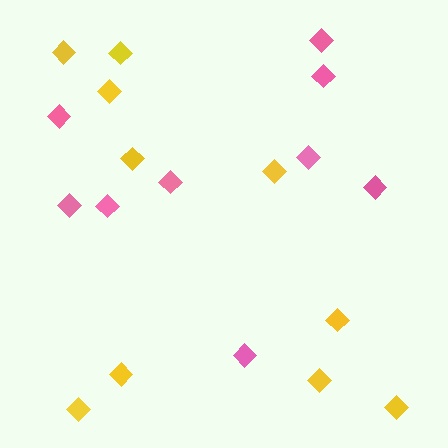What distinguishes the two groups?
There are 2 groups: one group of yellow diamonds (10) and one group of pink diamonds (9).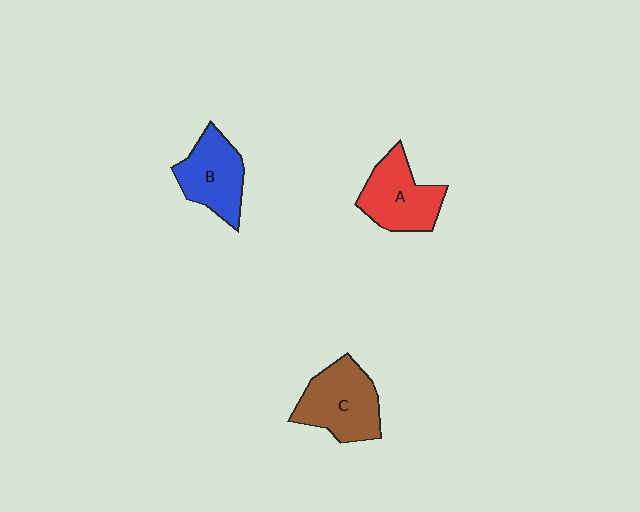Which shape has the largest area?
Shape C (brown).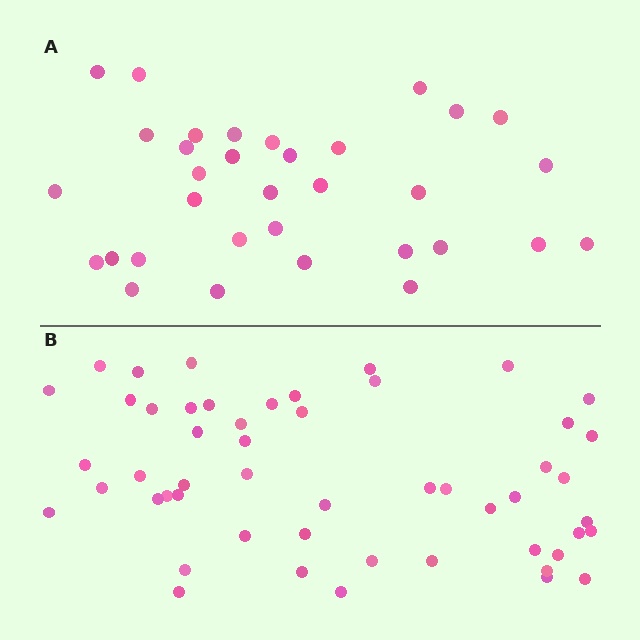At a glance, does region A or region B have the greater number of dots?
Region B (the bottom region) has more dots.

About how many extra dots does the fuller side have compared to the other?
Region B has approximately 20 more dots than region A.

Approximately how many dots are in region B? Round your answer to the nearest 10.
About 50 dots. (The exact count is 52, which rounds to 50.)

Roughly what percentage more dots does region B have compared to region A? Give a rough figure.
About 60% more.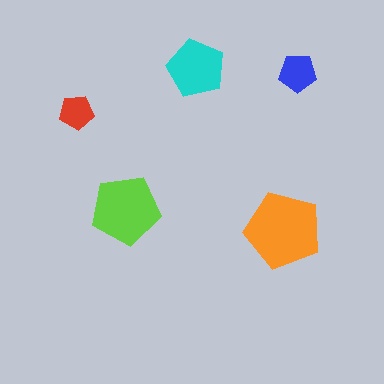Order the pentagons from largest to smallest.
the orange one, the lime one, the cyan one, the blue one, the red one.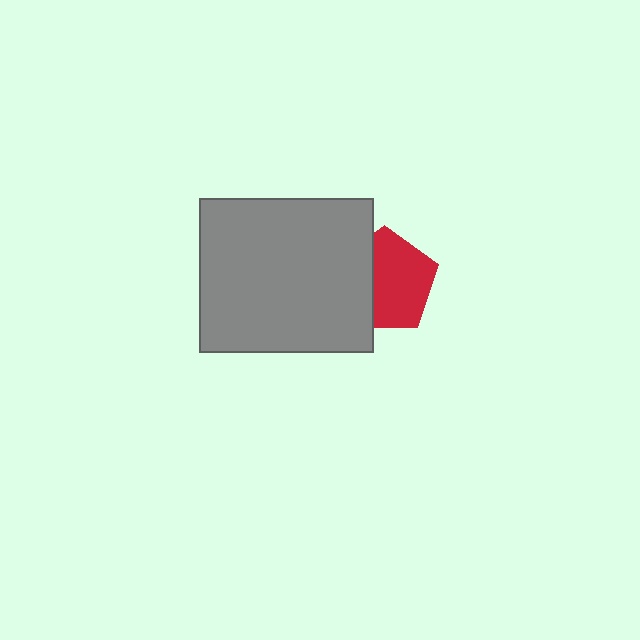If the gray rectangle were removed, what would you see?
You would see the complete red pentagon.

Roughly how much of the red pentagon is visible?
About half of it is visible (roughly 64%).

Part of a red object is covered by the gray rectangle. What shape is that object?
It is a pentagon.